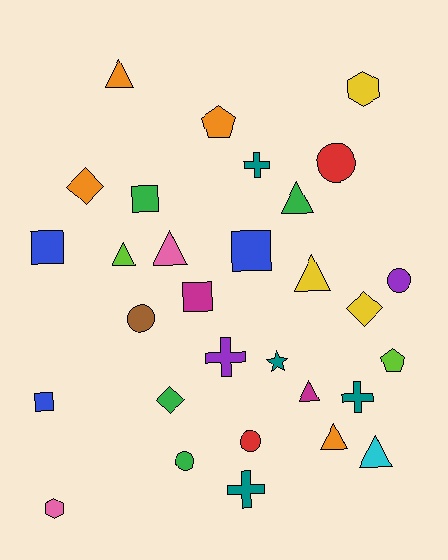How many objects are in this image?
There are 30 objects.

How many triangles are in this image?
There are 8 triangles.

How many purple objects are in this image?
There are 2 purple objects.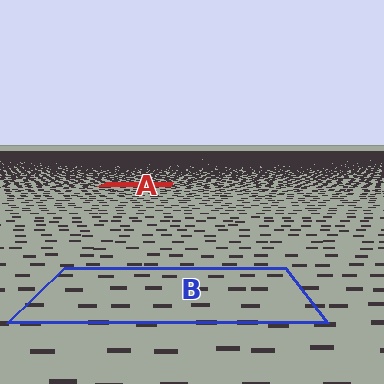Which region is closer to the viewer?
Region B is closer. The texture elements there are larger and more spread out.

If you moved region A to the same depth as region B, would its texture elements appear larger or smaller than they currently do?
They would appear larger. At a closer depth, the same texture elements are projected at a bigger on-screen size.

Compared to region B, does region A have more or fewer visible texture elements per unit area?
Region A has more texture elements per unit area — they are packed more densely because it is farther away.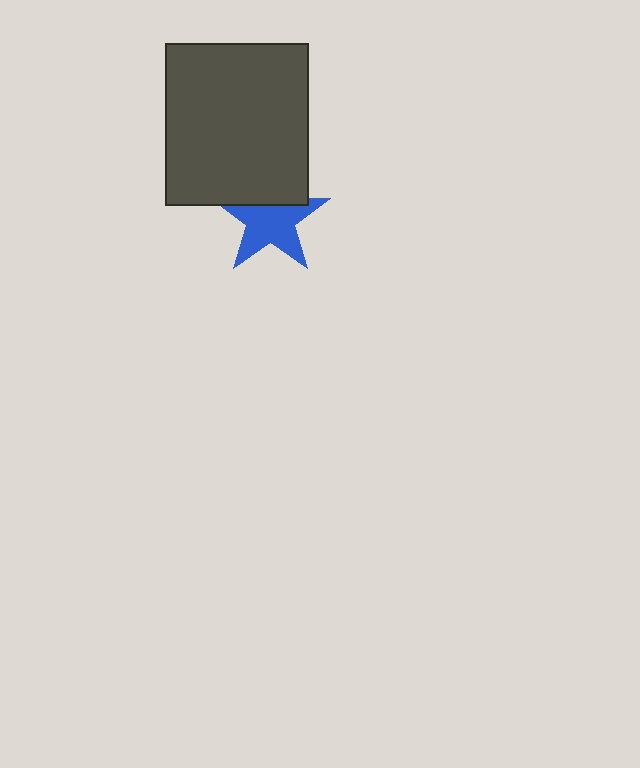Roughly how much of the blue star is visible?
Most of it is visible (roughly 70%).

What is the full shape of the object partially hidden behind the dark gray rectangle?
The partially hidden object is a blue star.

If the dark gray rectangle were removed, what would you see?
You would see the complete blue star.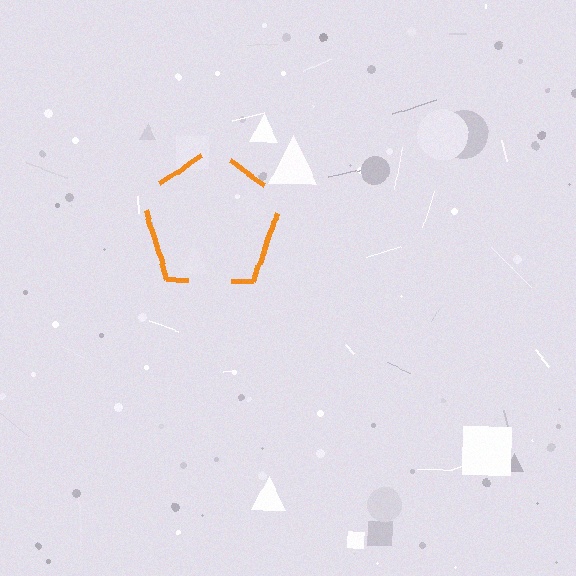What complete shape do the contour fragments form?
The contour fragments form a pentagon.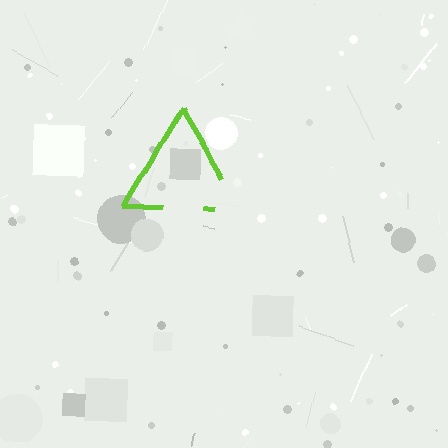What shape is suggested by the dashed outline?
The dashed outline suggests a triangle.